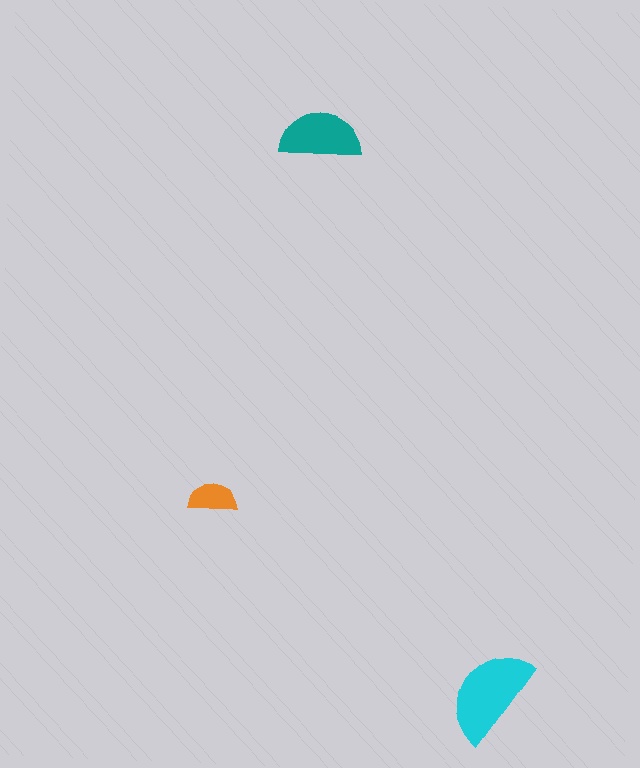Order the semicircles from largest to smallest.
the cyan one, the teal one, the orange one.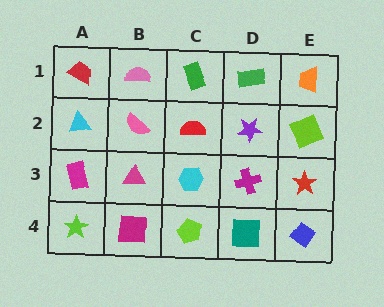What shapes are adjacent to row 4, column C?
A cyan hexagon (row 3, column C), a magenta square (row 4, column B), a teal square (row 4, column D).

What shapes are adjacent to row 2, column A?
A red trapezoid (row 1, column A), a magenta rectangle (row 3, column A), a pink semicircle (row 2, column B).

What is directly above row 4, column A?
A magenta rectangle.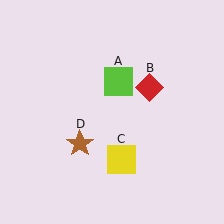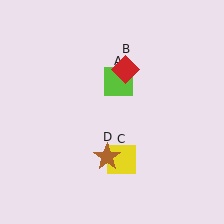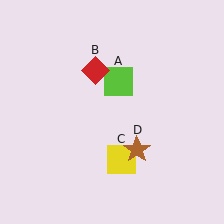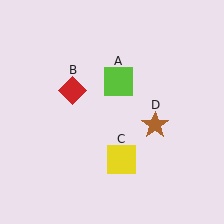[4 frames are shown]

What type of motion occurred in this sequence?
The red diamond (object B), brown star (object D) rotated counterclockwise around the center of the scene.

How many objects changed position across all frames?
2 objects changed position: red diamond (object B), brown star (object D).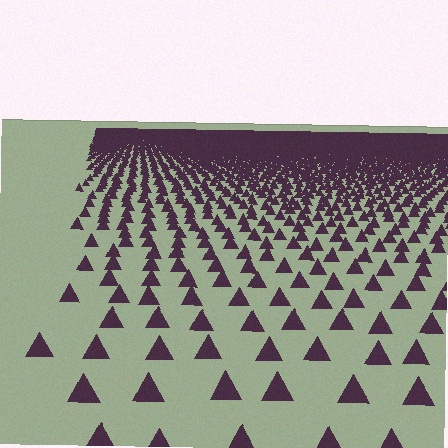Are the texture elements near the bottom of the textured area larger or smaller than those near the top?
Larger. Near the bottom, elements are closer to the viewer and appear at a bigger on-screen size.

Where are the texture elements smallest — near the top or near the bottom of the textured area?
Near the top.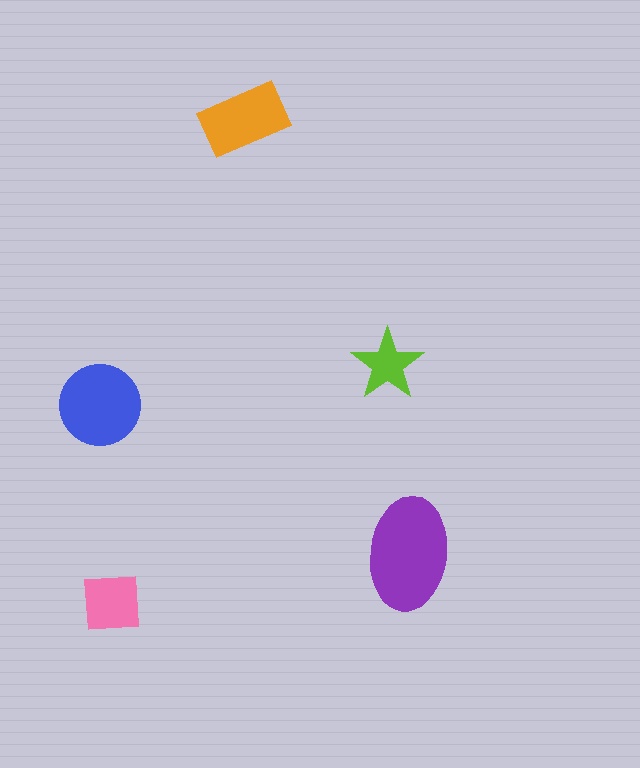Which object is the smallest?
The lime star.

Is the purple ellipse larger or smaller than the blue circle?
Larger.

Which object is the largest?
The purple ellipse.